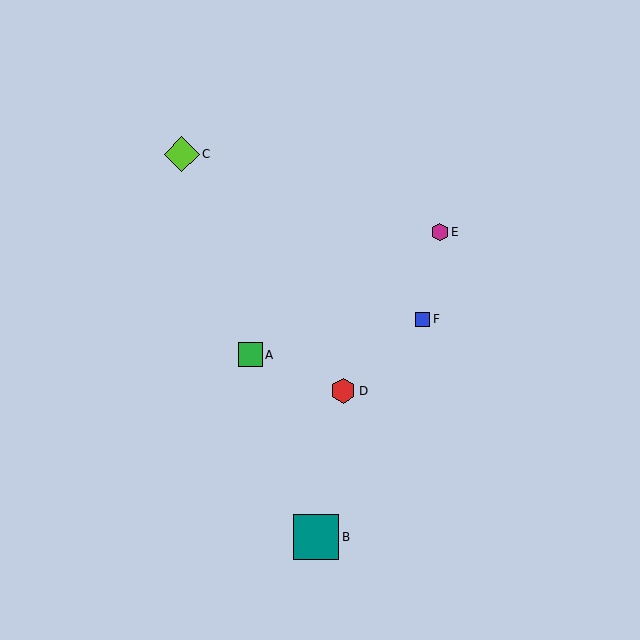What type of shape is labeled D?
Shape D is a red hexagon.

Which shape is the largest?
The teal square (labeled B) is the largest.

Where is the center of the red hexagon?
The center of the red hexagon is at (343, 391).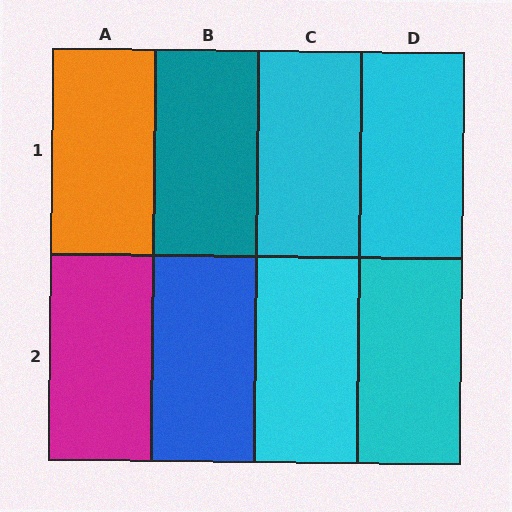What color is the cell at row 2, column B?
Blue.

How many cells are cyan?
4 cells are cyan.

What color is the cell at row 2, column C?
Cyan.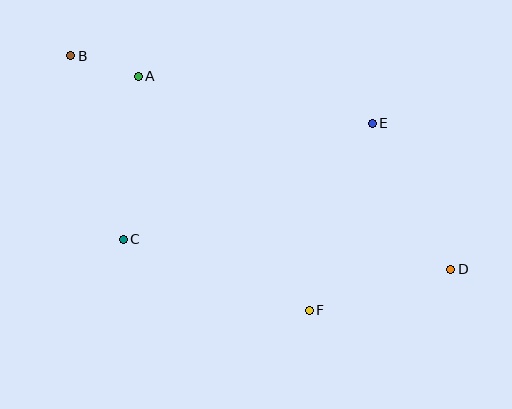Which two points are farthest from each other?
Points B and D are farthest from each other.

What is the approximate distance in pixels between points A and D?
The distance between A and D is approximately 367 pixels.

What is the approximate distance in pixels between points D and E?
The distance between D and E is approximately 166 pixels.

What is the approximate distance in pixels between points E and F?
The distance between E and F is approximately 197 pixels.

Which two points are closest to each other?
Points A and B are closest to each other.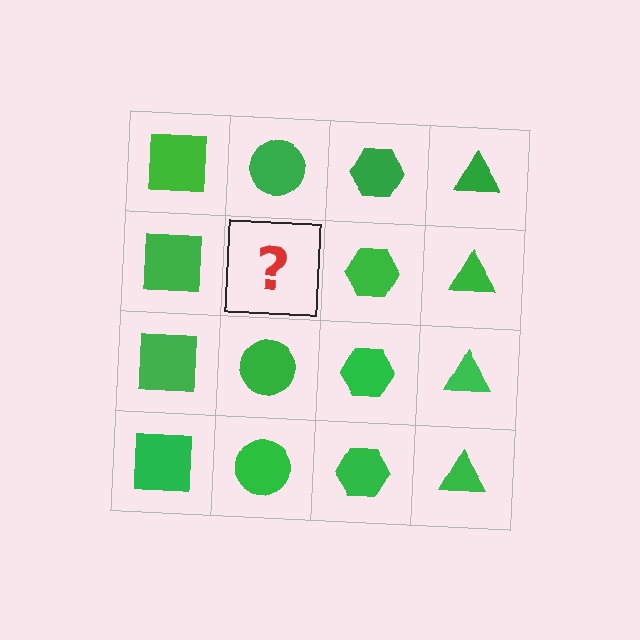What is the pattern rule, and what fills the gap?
The rule is that each column has a consistent shape. The gap should be filled with a green circle.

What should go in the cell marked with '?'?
The missing cell should contain a green circle.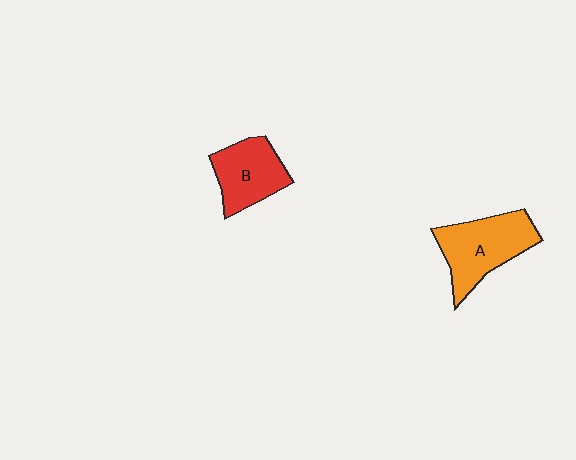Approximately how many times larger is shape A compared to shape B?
Approximately 1.3 times.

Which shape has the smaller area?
Shape B (red).